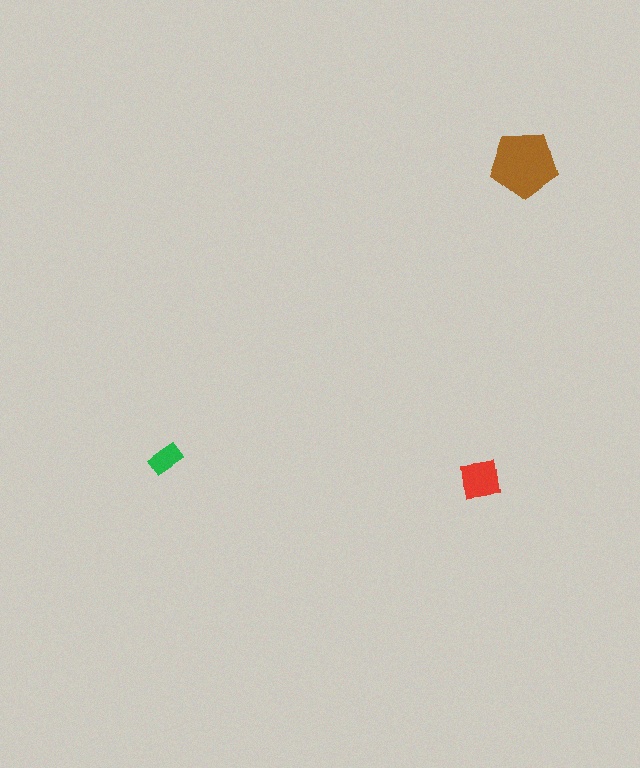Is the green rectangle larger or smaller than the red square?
Smaller.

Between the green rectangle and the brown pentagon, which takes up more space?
The brown pentagon.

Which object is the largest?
The brown pentagon.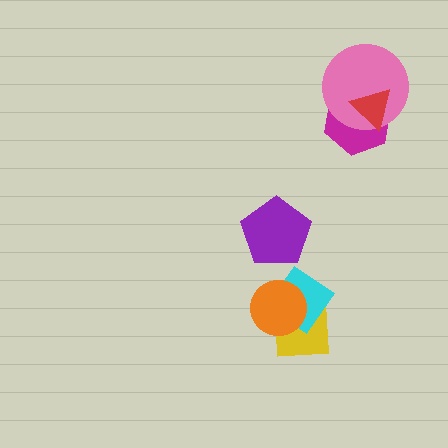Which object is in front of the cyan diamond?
The orange circle is in front of the cyan diamond.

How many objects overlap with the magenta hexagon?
2 objects overlap with the magenta hexagon.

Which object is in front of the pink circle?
The red triangle is in front of the pink circle.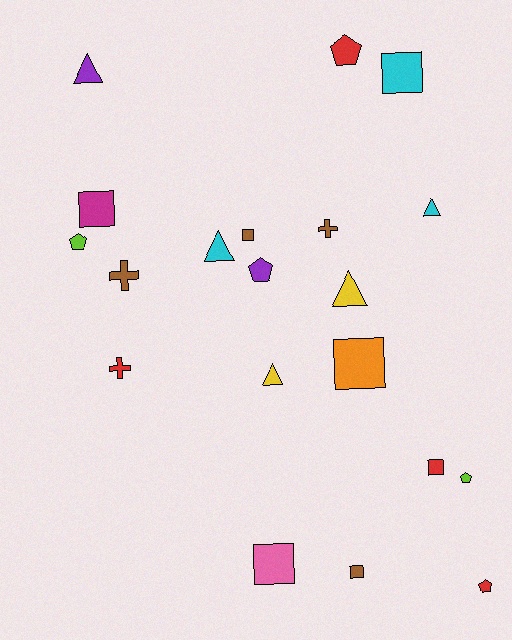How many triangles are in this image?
There are 5 triangles.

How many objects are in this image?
There are 20 objects.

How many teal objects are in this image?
There are no teal objects.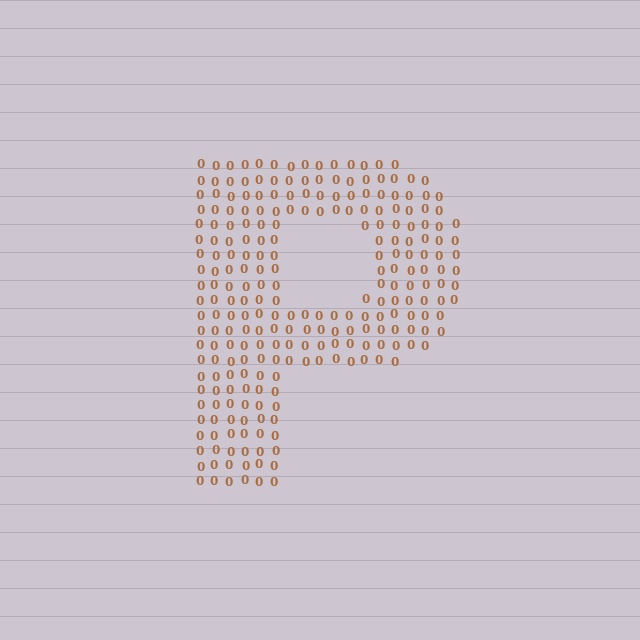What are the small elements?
The small elements are digit 0's.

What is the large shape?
The large shape is the letter P.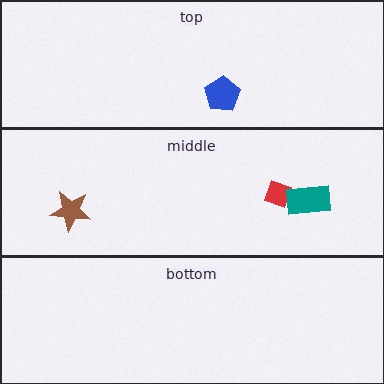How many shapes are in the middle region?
3.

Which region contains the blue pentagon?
The top region.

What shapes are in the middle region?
The red diamond, the teal rectangle, the brown star.